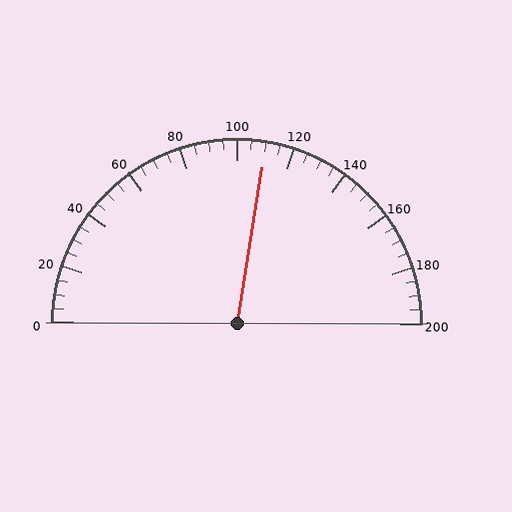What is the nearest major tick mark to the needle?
The nearest major tick mark is 120.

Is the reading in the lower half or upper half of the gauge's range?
The reading is in the upper half of the range (0 to 200).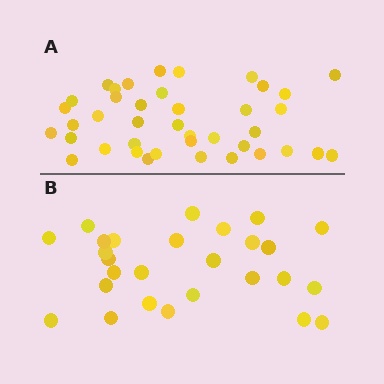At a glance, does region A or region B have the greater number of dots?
Region A (the top region) has more dots.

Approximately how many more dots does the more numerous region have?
Region A has approximately 15 more dots than region B.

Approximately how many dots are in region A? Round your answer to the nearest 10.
About 40 dots.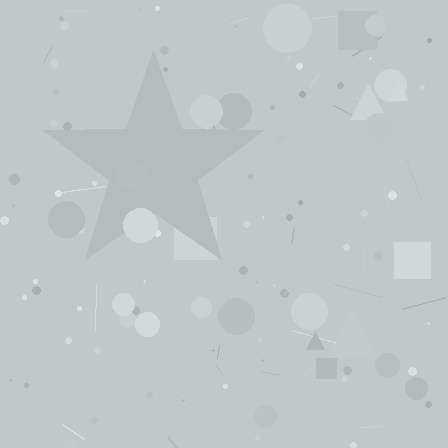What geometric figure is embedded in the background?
A star is embedded in the background.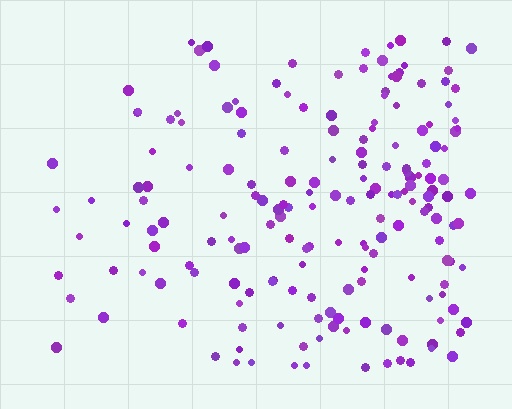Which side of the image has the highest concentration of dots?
The right.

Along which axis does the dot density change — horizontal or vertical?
Horizontal.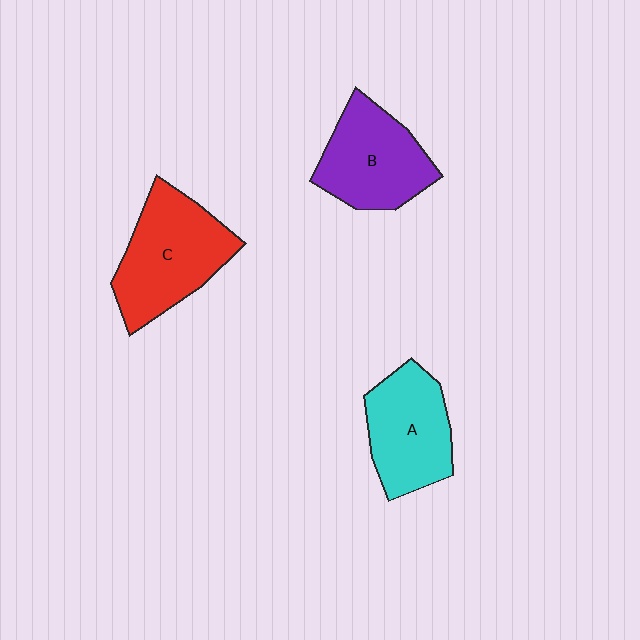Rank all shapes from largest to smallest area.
From largest to smallest: C (red), B (purple), A (cyan).